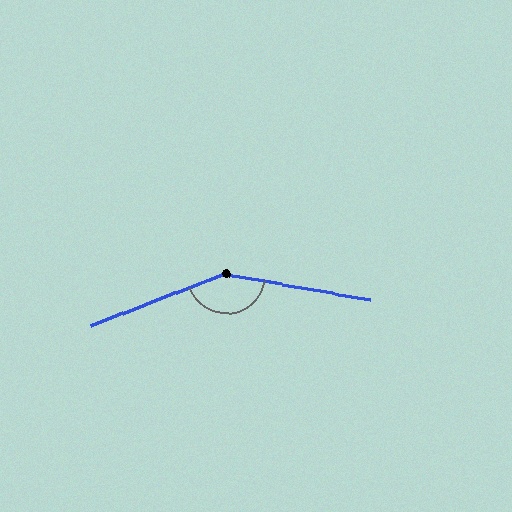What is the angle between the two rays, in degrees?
Approximately 149 degrees.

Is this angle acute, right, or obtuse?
It is obtuse.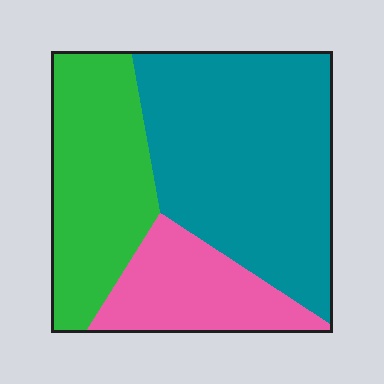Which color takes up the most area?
Teal, at roughly 50%.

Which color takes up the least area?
Pink, at roughly 20%.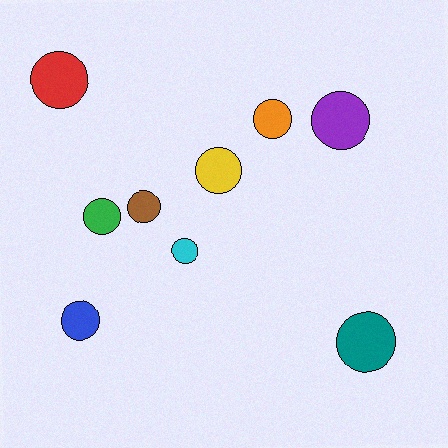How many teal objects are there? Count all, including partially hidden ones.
There is 1 teal object.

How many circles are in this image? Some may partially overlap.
There are 9 circles.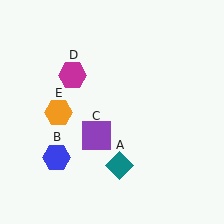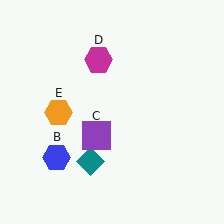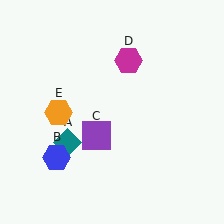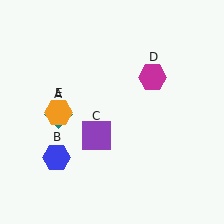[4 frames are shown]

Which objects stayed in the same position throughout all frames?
Blue hexagon (object B) and purple square (object C) and orange hexagon (object E) remained stationary.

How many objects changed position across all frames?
2 objects changed position: teal diamond (object A), magenta hexagon (object D).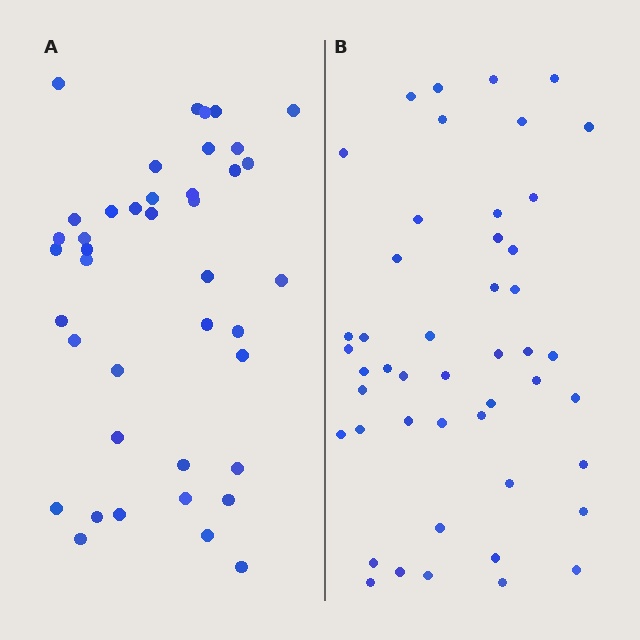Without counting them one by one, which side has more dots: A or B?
Region B (the right region) has more dots.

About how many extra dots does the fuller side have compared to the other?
Region B has about 6 more dots than region A.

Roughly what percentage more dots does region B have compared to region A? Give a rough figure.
About 15% more.